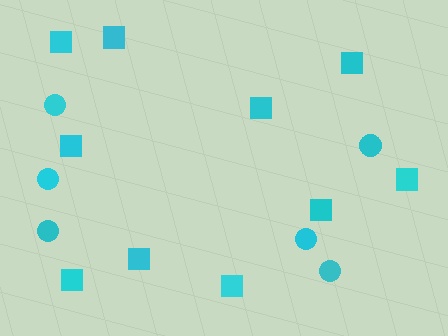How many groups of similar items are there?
There are 2 groups: one group of circles (6) and one group of squares (10).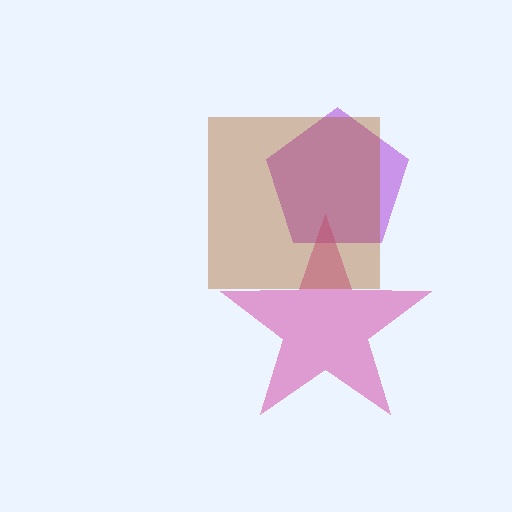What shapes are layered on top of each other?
The layered shapes are: a purple pentagon, a magenta star, a brown square.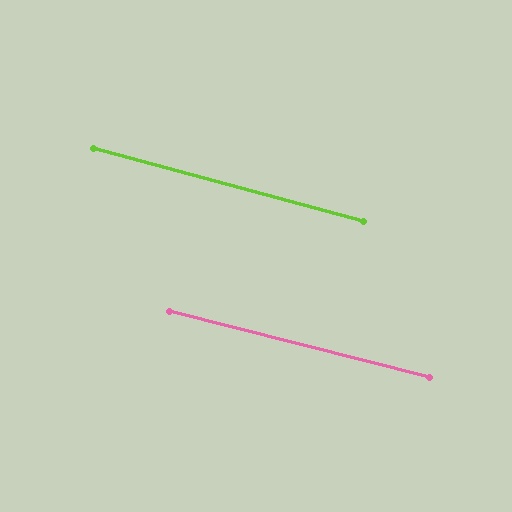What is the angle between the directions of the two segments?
Approximately 1 degree.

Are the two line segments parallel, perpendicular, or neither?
Parallel — their directions differ by only 1.0°.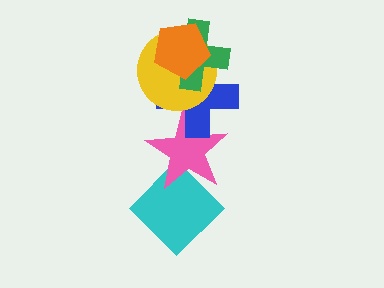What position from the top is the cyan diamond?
The cyan diamond is 6th from the top.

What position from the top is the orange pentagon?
The orange pentagon is 1st from the top.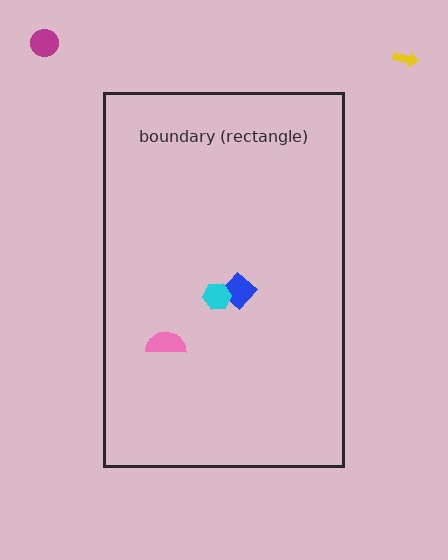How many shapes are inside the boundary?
3 inside, 2 outside.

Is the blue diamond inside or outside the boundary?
Inside.